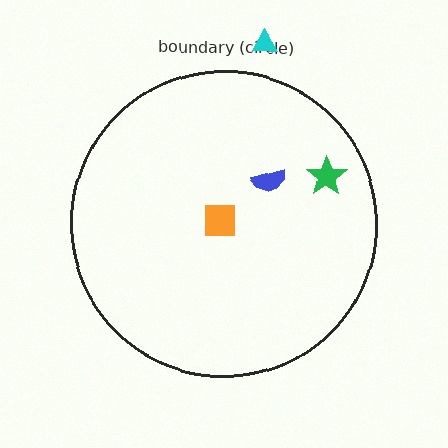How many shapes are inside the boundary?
3 inside, 1 outside.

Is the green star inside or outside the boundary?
Inside.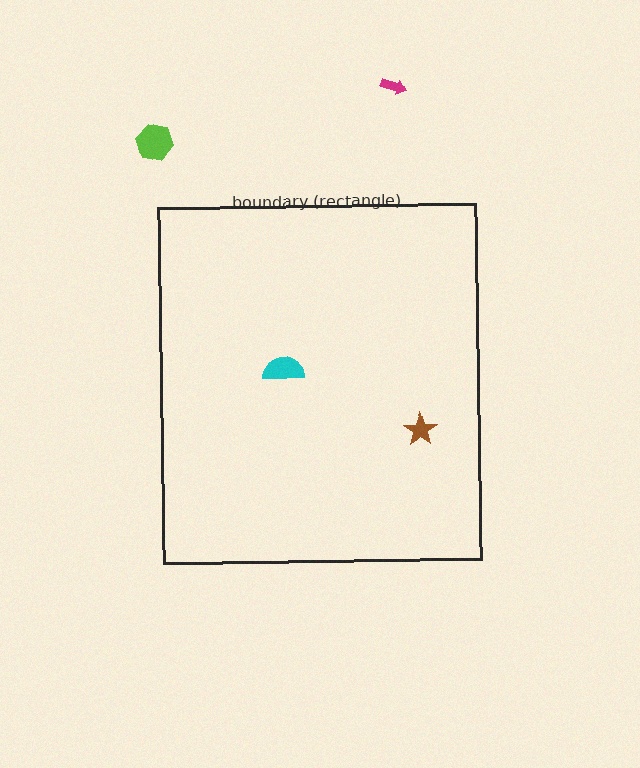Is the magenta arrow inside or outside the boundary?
Outside.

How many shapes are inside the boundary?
2 inside, 2 outside.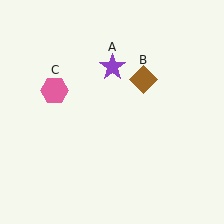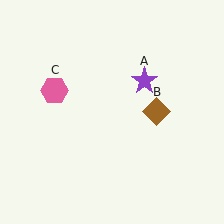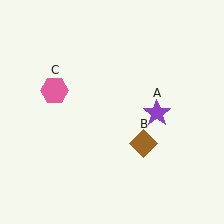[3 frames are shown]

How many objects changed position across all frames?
2 objects changed position: purple star (object A), brown diamond (object B).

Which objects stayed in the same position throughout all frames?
Pink hexagon (object C) remained stationary.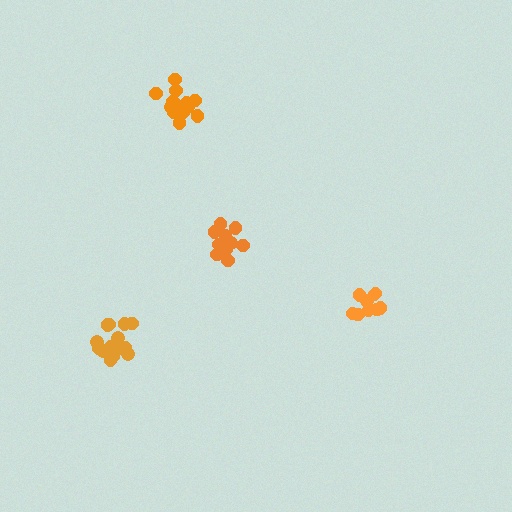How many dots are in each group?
Group 1: 15 dots, Group 2: 15 dots, Group 3: 9 dots, Group 4: 12 dots (51 total).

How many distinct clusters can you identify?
There are 4 distinct clusters.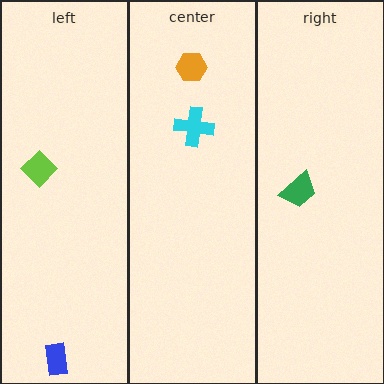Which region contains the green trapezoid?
The right region.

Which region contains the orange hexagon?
The center region.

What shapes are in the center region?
The cyan cross, the orange hexagon.